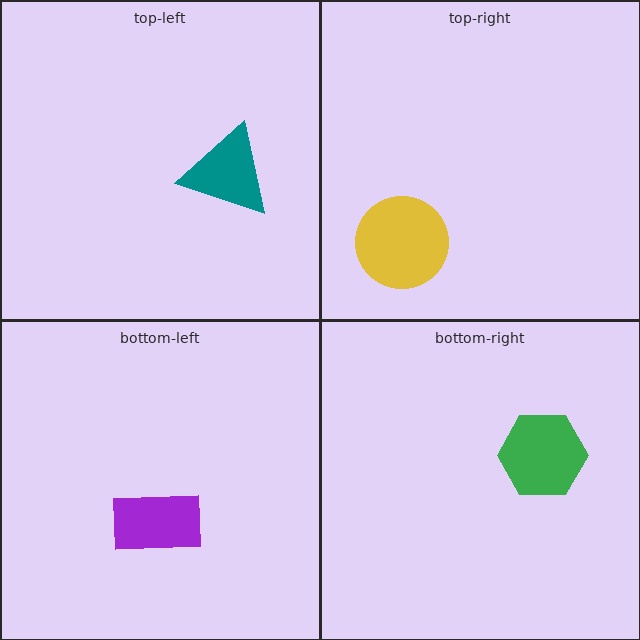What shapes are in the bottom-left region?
The purple rectangle.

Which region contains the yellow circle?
The top-right region.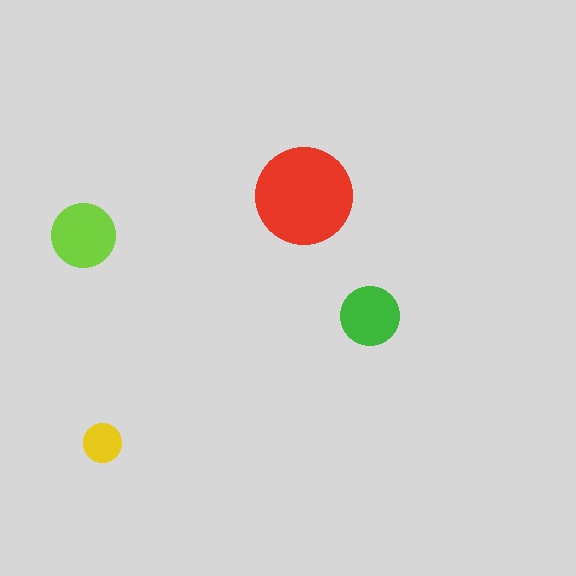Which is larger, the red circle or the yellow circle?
The red one.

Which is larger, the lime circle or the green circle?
The lime one.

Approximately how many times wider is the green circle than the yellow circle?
About 1.5 times wider.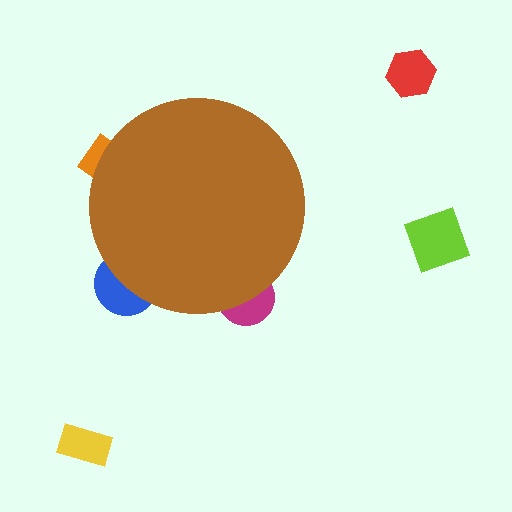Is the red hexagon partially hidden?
No, the red hexagon is fully visible.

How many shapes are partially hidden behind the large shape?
3 shapes are partially hidden.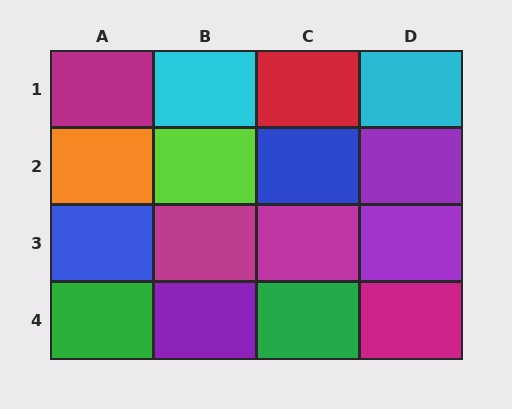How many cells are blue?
2 cells are blue.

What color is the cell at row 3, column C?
Magenta.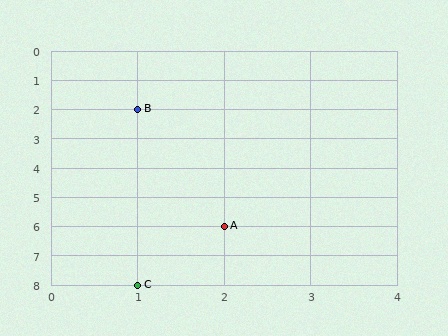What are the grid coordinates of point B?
Point B is at grid coordinates (1, 2).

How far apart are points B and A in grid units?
Points B and A are 1 column and 4 rows apart (about 4.1 grid units diagonally).